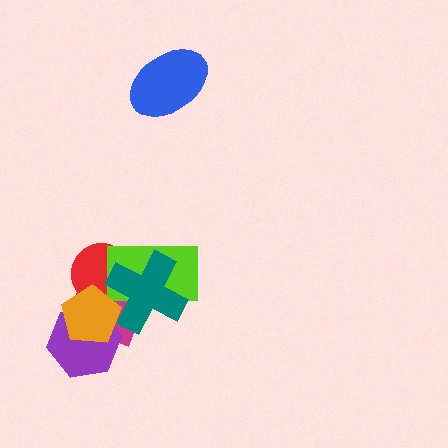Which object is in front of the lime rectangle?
The teal cross is in front of the lime rectangle.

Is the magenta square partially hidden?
Yes, it is partially covered by another shape.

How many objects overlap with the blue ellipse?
0 objects overlap with the blue ellipse.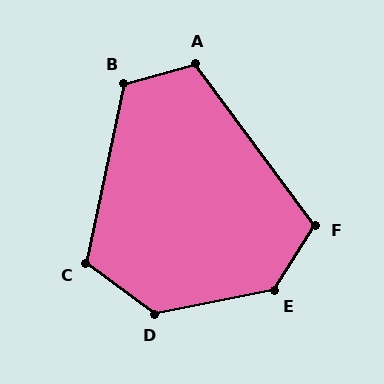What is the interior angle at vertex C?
Approximately 115 degrees (obtuse).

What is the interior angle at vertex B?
Approximately 117 degrees (obtuse).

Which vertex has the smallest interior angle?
F, at approximately 111 degrees.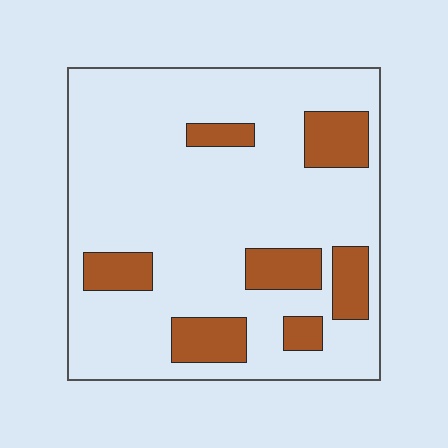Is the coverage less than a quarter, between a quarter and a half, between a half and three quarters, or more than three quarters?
Less than a quarter.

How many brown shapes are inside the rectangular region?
7.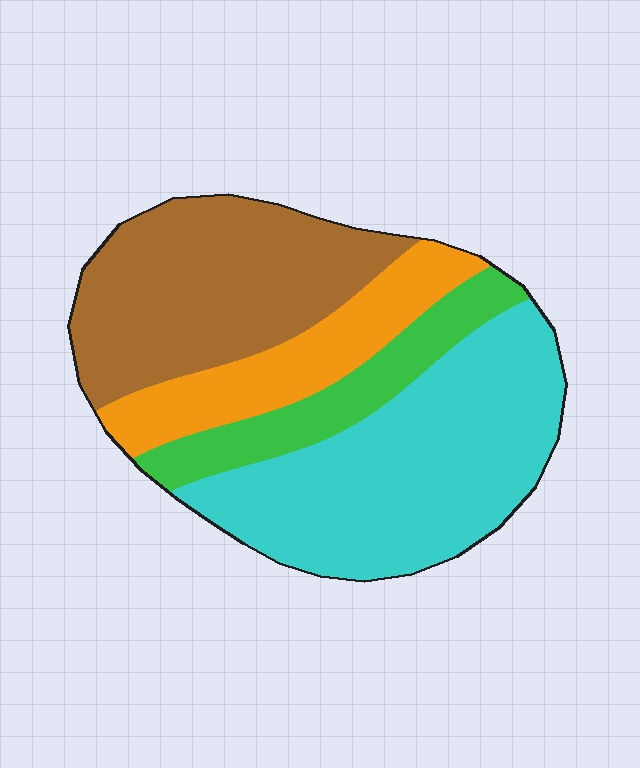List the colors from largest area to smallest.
From largest to smallest: cyan, brown, orange, green.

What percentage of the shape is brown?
Brown covers 31% of the shape.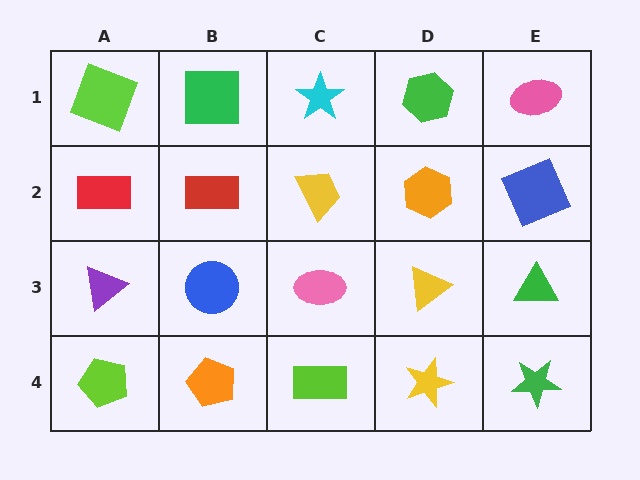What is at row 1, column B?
A green square.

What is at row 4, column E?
A green star.